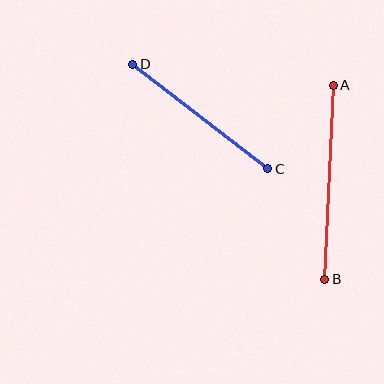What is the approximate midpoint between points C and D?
The midpoint is at approximately (200, 117) pixels.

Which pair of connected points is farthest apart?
Points A and B are farthest apart.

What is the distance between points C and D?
The distance is approximately 171 pixels.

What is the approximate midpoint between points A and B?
The midpoint is at approximately (329, 182) pixels.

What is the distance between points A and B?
The distance is approximately 194 pixels.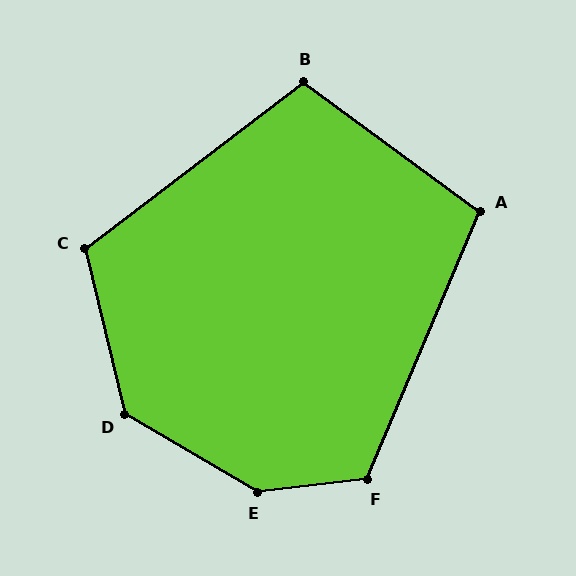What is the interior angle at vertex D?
Approximately 134 degrees (obtuse).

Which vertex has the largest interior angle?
E, at approximately 143 degrees.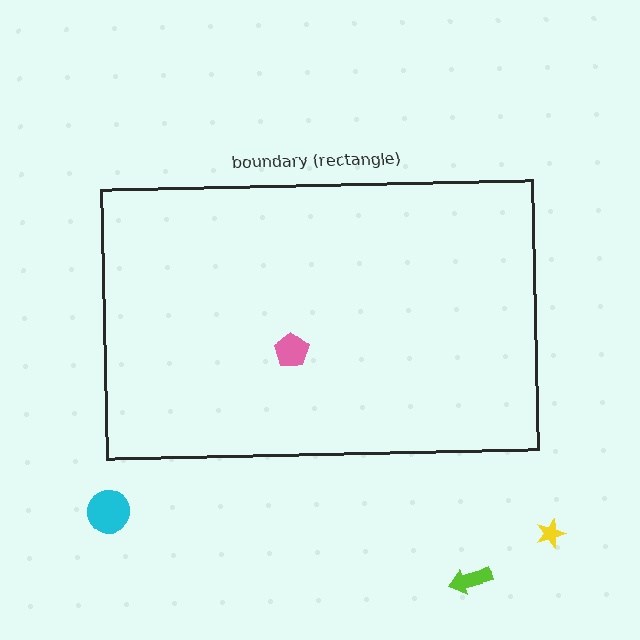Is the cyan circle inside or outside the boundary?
Outside.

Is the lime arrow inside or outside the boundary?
Outside.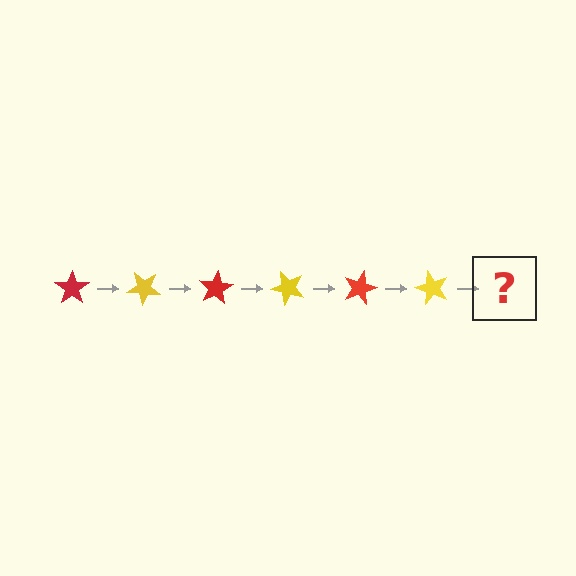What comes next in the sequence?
The next element should be a red star, rotated 240 degrees from the start.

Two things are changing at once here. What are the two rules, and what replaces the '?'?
The two rules are that it rotates 40 degrees each step and the color cycles through red and yellow. The '?' should be a red star, rotated 240 degrees from the start.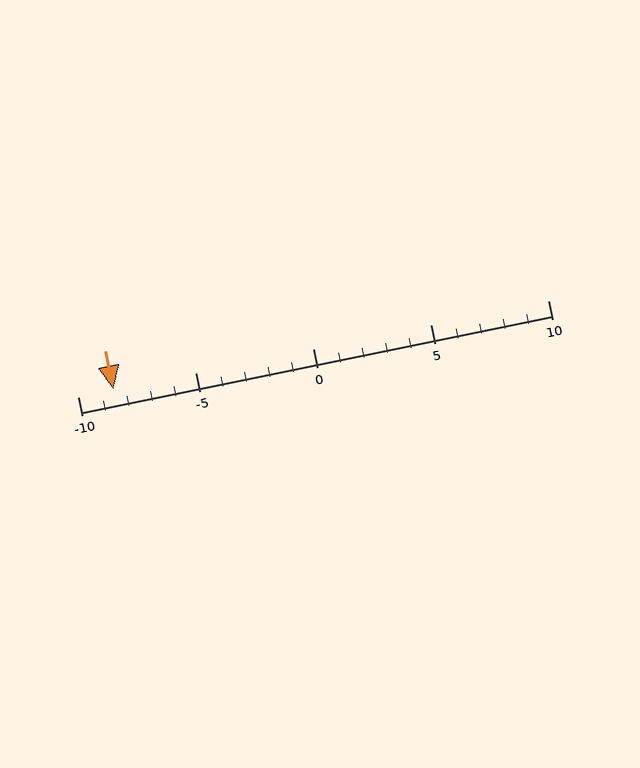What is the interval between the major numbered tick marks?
The major tick marks are spaced 5 units apart.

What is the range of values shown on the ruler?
The ruler shows values from -10 to 10.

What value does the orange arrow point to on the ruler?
The orange arrow points to approximately -8.